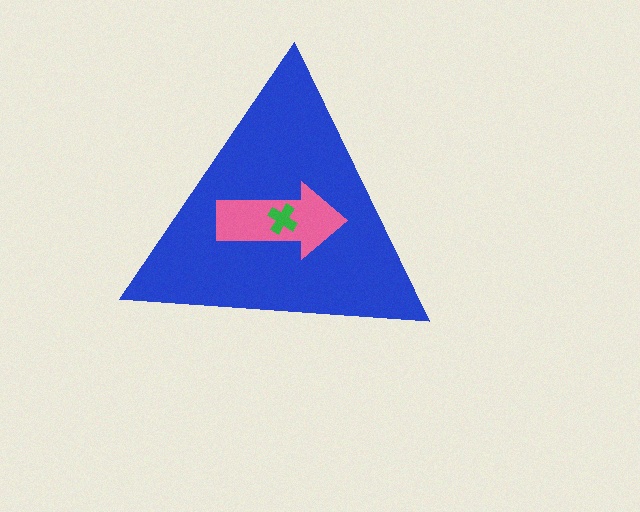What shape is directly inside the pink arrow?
The green cross.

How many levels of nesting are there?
3.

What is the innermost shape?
The green cross.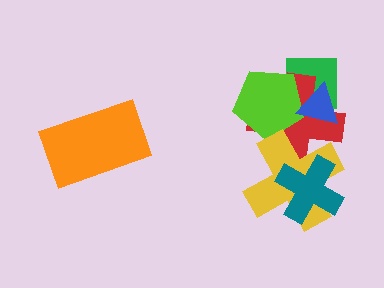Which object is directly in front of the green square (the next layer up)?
The red cross is directly in front of the green square.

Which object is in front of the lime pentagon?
The blue triangle is in front of the lime pentagon.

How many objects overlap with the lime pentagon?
3 objects overlap with the lime pentagon.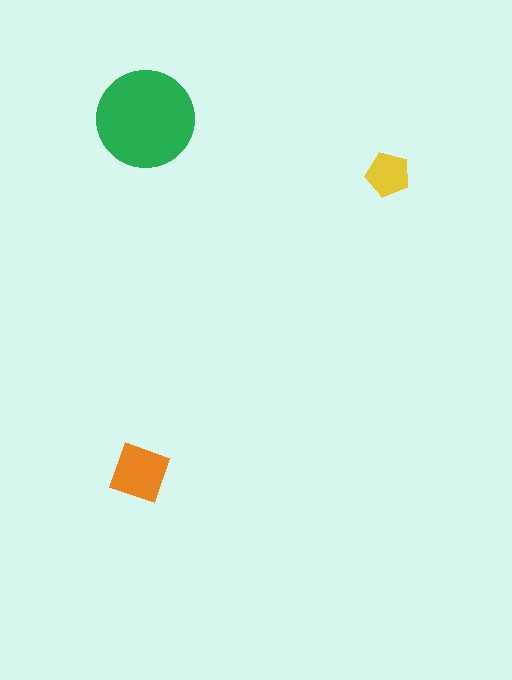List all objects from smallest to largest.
The yellow pentagon, the orange diamond, the green circle.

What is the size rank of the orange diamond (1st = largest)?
2nd.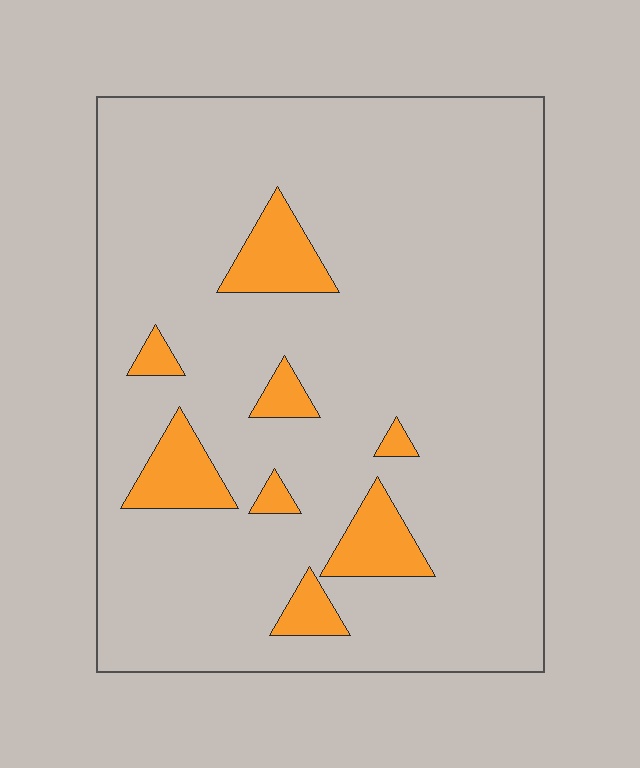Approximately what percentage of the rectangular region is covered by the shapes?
Approximately 10%.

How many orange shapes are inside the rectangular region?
8.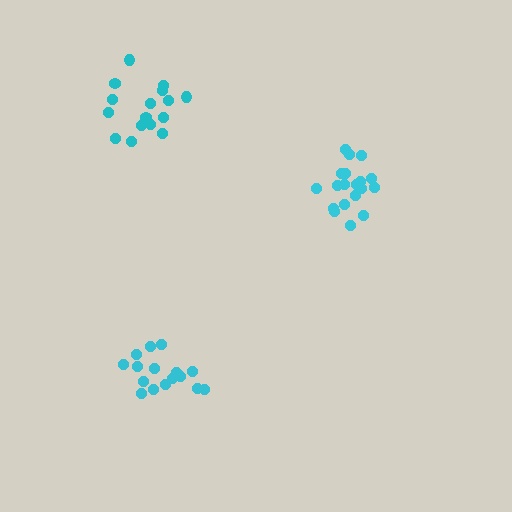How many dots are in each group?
Group 1: 16 dots, Group 2: 19 dots, Group 3: 16 dots (51 total).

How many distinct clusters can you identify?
There are 3 distinct clusters.